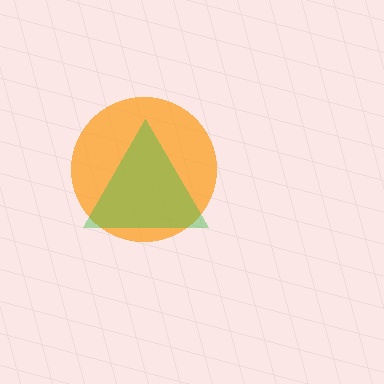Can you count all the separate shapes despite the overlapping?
Yes, there are 2 separate shapes.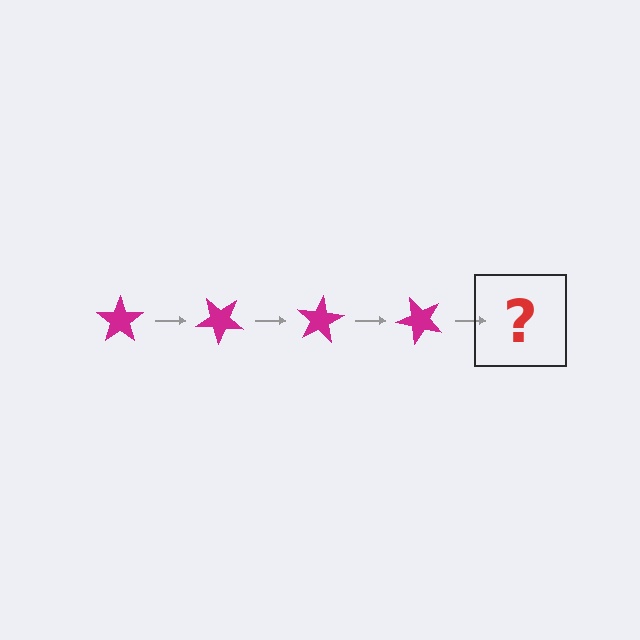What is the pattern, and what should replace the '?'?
The pattern is that the star rotates 40 degrees each step. The '?' should be a magenta star rotated 160 degrees.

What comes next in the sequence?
The next element should be a magenta star rotated 160 degrees.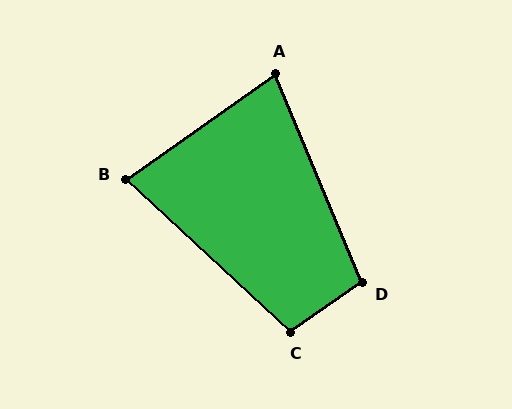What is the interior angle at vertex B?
Approximately 78 degrees (acute).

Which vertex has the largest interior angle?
C, at approximately 103 degrees.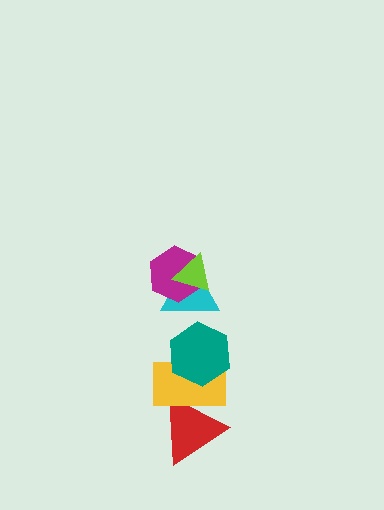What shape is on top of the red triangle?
The yellow rectangle is on top of the red triangle.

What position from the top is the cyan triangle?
The cyan triangle is 3rd from the top.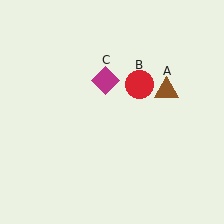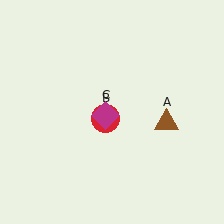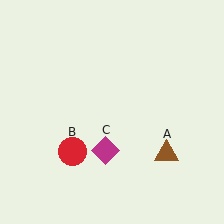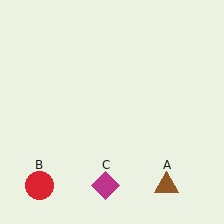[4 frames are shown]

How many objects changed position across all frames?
3 objects changed position: brown triangle (object A), red circle (object B), magenta diamond (object C).